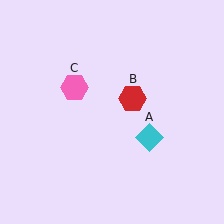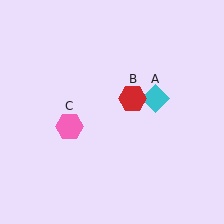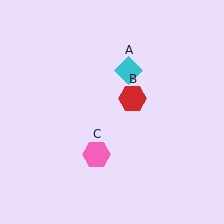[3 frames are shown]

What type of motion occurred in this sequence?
The cyan diamond (object A), pink hexagon (object C) rotated counterclockwise around the center of the scene.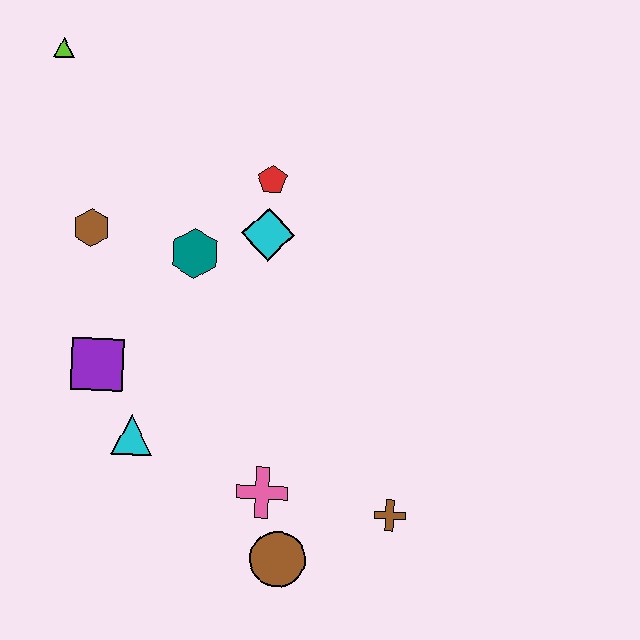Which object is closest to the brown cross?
The brown circle is closest to the brown cross.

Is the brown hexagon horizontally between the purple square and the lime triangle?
Yes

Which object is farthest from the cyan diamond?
The brown circle is farthest from the cyan diamond.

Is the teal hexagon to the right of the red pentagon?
No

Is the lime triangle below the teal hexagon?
No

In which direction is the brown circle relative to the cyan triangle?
The brown circle is to the right of the cyan triangle.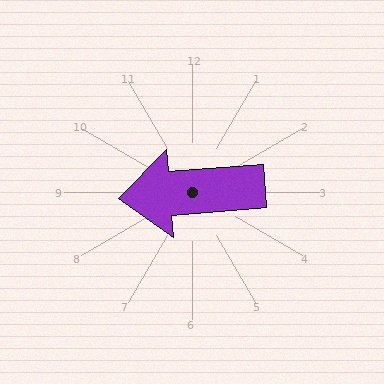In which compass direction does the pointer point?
West.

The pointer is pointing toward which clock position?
Roughly 9 o'clock.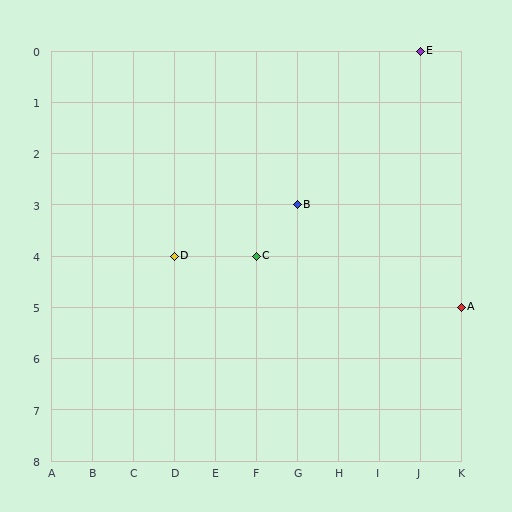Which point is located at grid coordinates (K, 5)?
Point A is at (K, 5).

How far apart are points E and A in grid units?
Points E and A are 1 column and 5 rows apart (about 5.1 grid units diagonally).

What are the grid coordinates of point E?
Point E is at grid coordinates (J, 0).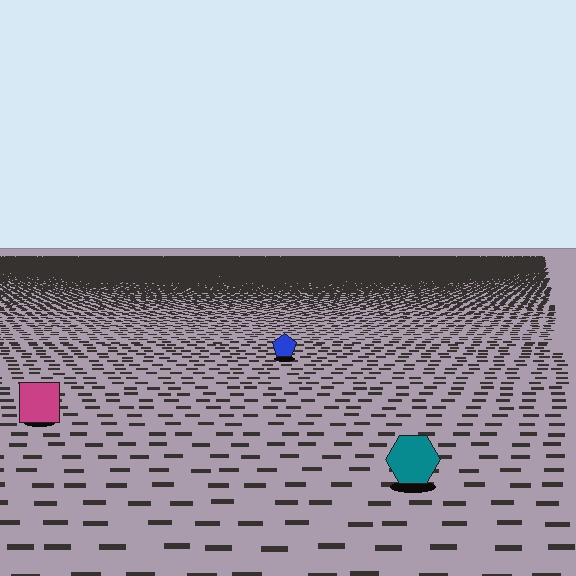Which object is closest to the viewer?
The teal hexagon is closest. The texture marks near it are larger and more spread out.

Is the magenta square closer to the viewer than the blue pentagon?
Yes. The magenta square is closer — you can tell from the texture gradient: the ground texture is coarser near it.